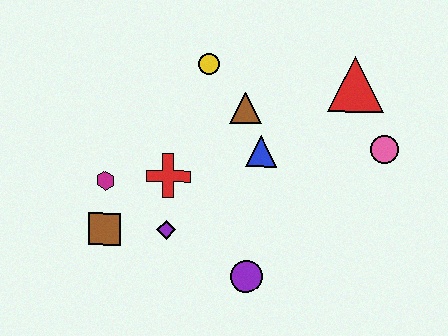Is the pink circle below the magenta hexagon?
No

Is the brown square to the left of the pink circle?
Yes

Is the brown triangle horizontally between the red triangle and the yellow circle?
Yes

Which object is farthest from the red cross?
The pink circle is farthest from the red cross.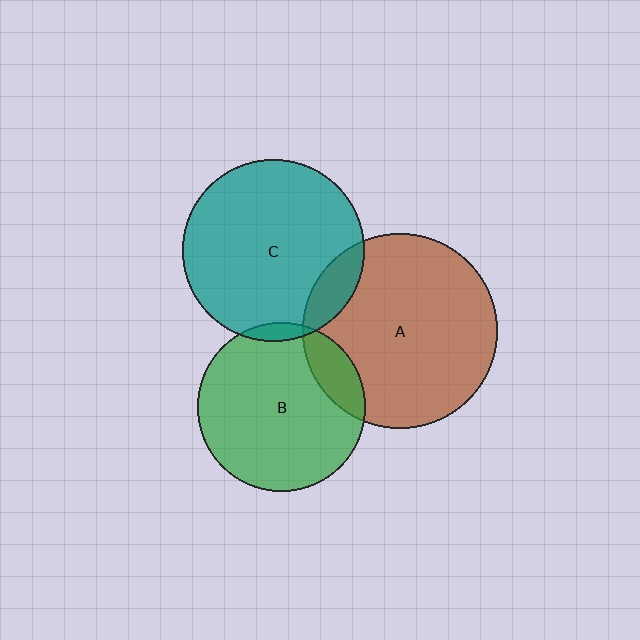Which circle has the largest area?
Circle A (brown).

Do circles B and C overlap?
Yes.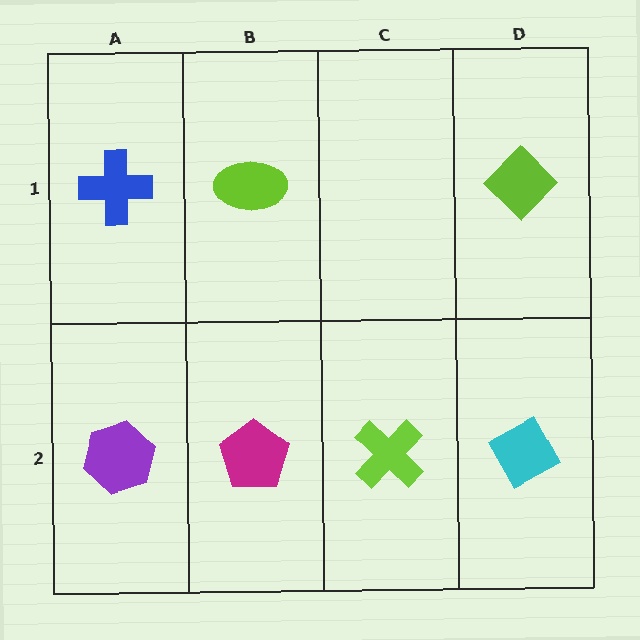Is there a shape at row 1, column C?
No, that cell is empty.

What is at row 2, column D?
A cyan diamond.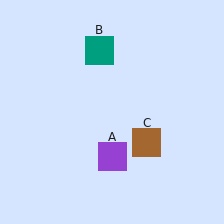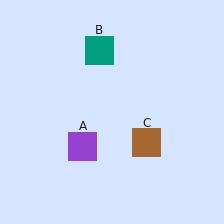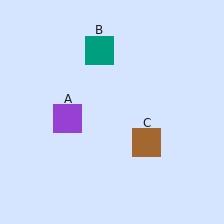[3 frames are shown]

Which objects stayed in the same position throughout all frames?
Teal square (object B) and brown square (object C) remained stationary.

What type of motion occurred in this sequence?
The purple square (object A) rotated clockwise around the center of the scene.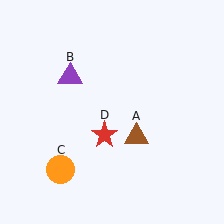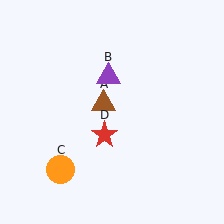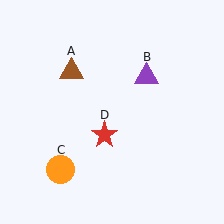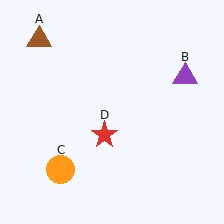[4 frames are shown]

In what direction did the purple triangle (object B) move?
The purple triangle (object B) moved right.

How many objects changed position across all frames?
2 objects changed position: brown triangle (object A), purple triangle (object B).